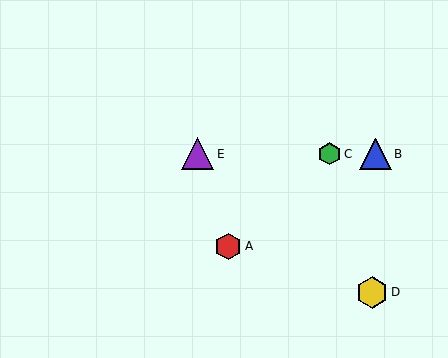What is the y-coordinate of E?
Object E is at y≈154.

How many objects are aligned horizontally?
3 objects (B, C, E) are aligned horizontally.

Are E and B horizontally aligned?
Yes, both are at y≈154.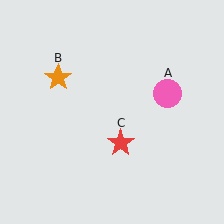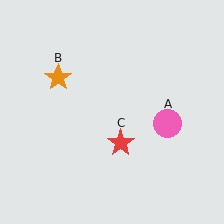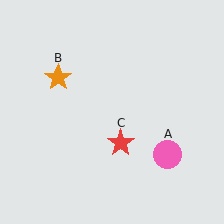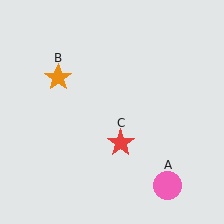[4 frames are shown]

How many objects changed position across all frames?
1 object changed position: pink circle (object A).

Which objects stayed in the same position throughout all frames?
Orange star (object B) and red star (object C) remained stationary.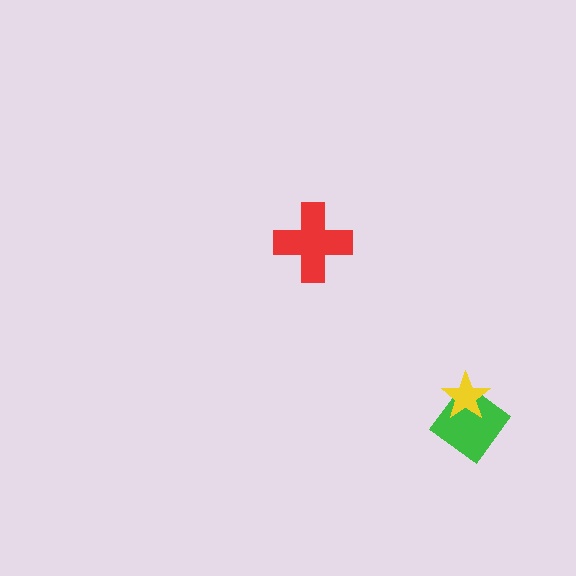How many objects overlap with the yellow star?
1 object overlaps with the yellow star.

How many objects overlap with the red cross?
0 objects overlap with the red cross.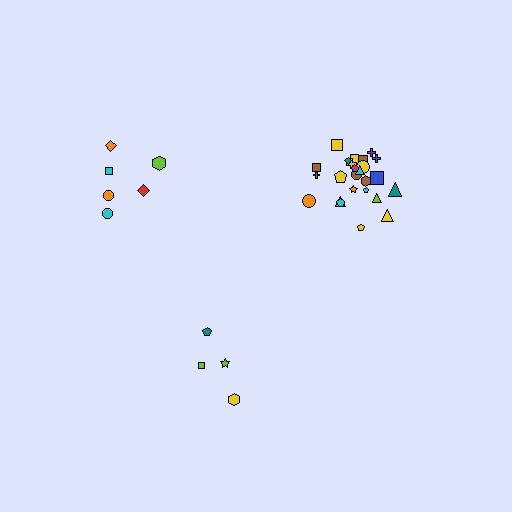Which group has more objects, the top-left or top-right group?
The top-right group.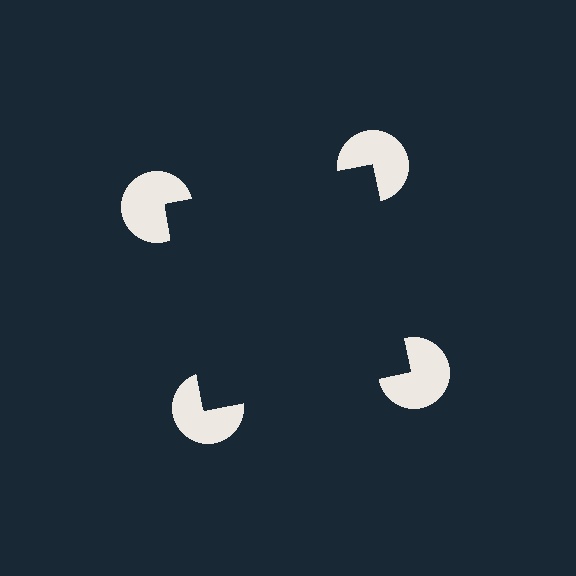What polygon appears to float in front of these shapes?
An illusory square — its edges are inferred from the aligned wedge cuts in the pac-man discs, not physically drawn.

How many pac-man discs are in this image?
There are 4 — one at each vertex of the illusory square.